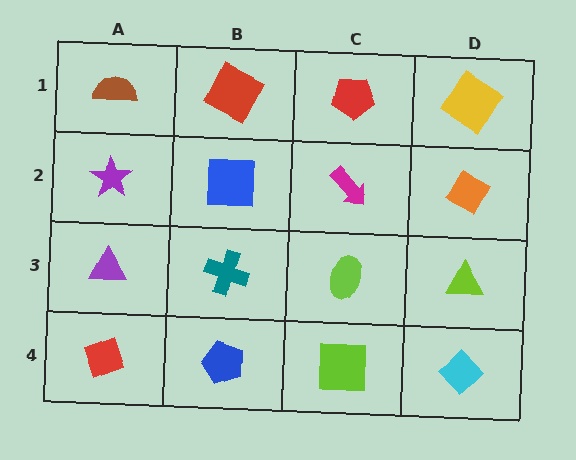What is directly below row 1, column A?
A purple star.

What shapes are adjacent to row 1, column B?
A blue square (row 2, column B), a brown semicircle (row 1, column A), a red pentagon (row 1, column C).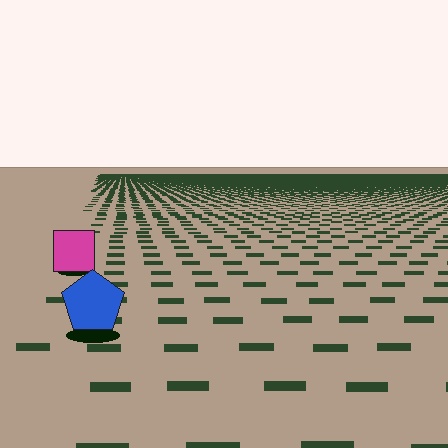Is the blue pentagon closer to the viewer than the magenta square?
Yes. The blue pentagon is closer — you can tell from the texture gradient: the ground texture is coarser near it.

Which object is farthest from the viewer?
The magenta square is farthest from the viewer. It appears smaller and the ground texture around it is denser.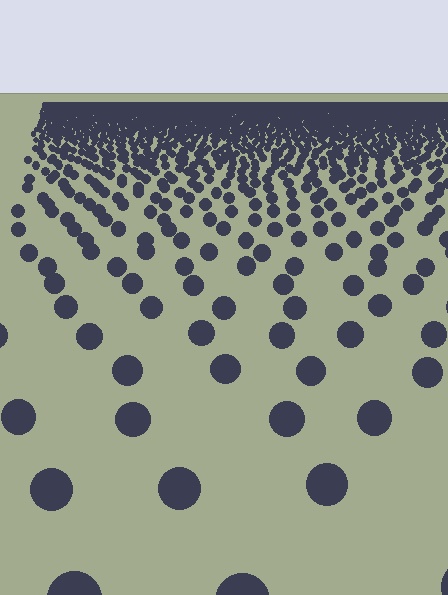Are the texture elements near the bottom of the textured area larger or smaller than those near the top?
Larger. Near the bottom, elements are closer to the viewer and appear at a bigger on-screen size.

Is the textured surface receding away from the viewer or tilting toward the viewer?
The surface is receding away from the viewer. Texture elements get smaller and denser toward the top.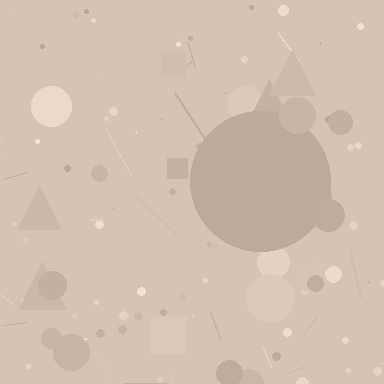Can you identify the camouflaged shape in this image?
The camouflaged shape is a circle.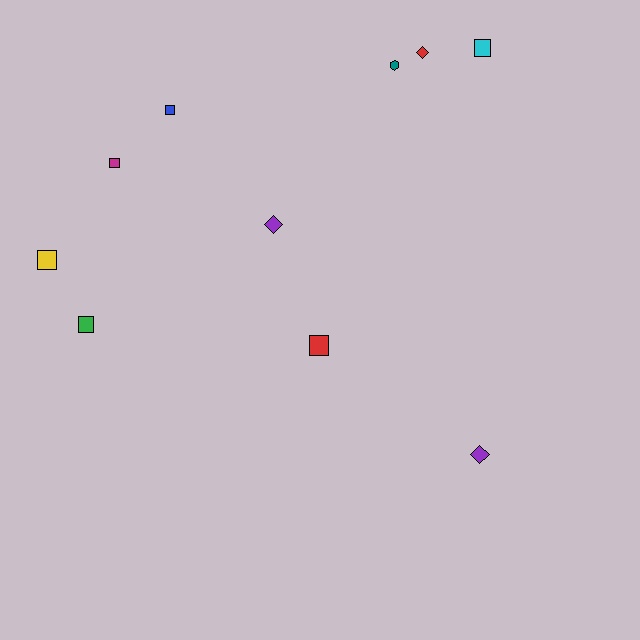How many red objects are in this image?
There are 2 red objects.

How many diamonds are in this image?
There are 3 diamonds.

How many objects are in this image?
There are 10 objects.